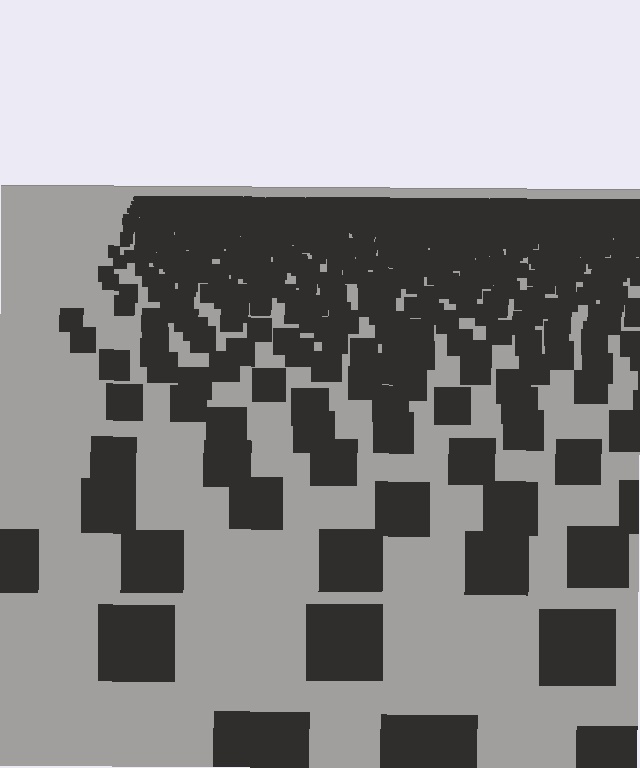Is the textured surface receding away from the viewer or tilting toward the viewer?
The surface is receding away from the viewer. Texture elements get smaller and denser toward the top.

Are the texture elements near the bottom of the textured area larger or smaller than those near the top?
Larger. Near the bottom, elements are closer to the viewer and appear at a bigger on-screen size.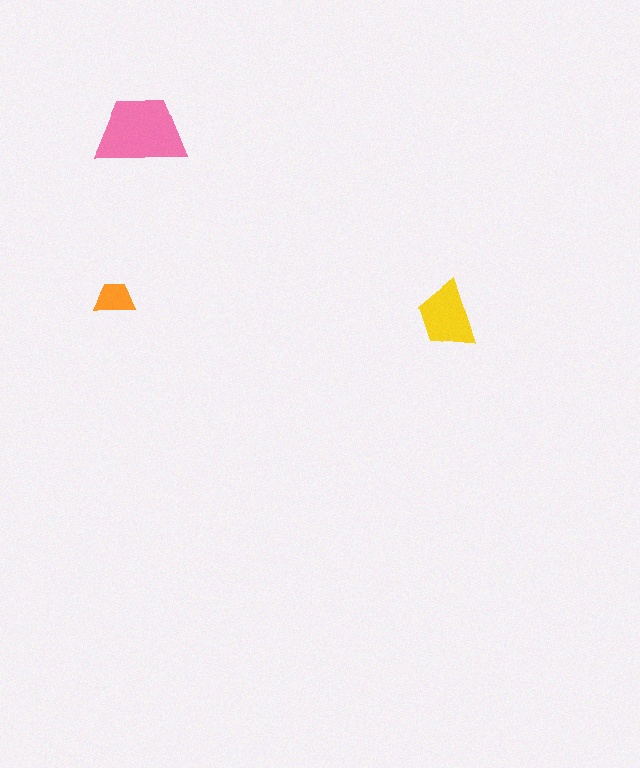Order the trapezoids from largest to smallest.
the pink one, the yellow one, the orange one.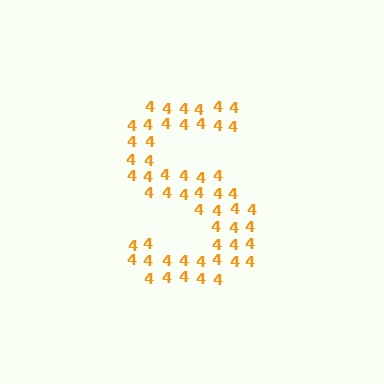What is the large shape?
The large shape is the letter S.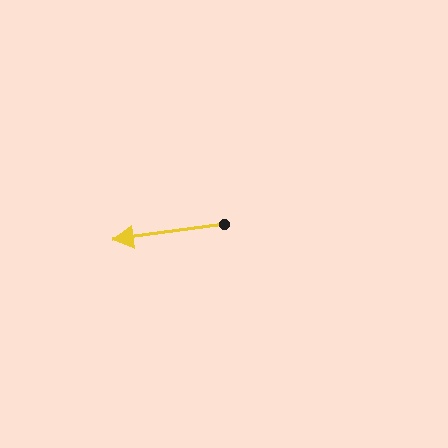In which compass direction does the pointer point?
West.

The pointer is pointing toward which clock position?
Roughly 9 o'clock.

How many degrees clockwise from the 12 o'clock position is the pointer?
Approximately 262 degrees.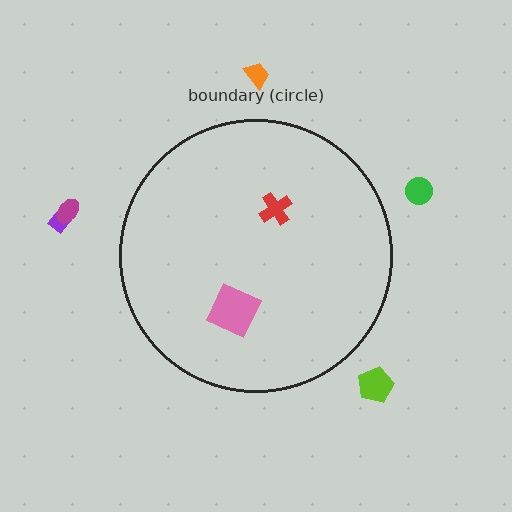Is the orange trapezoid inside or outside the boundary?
Outside.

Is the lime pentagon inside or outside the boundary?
Outside.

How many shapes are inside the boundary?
2 inside, 5 outside.